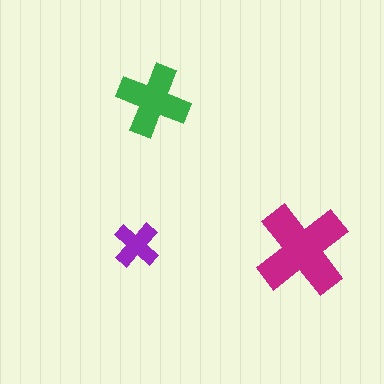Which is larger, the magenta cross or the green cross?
The magenta one.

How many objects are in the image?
There are 3 objects in the image.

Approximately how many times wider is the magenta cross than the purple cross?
About 2 times wider.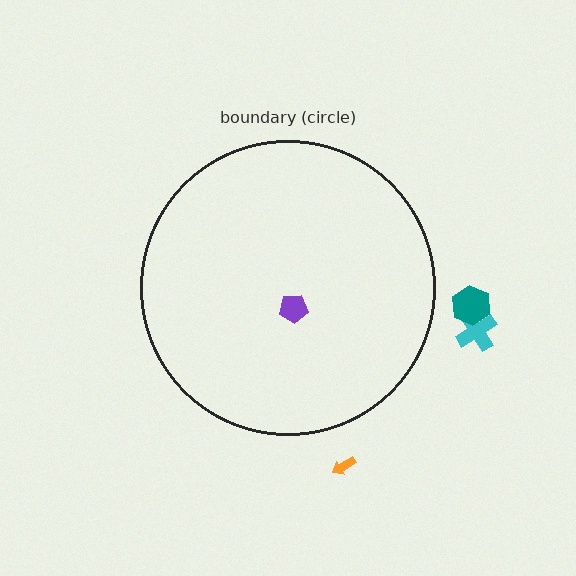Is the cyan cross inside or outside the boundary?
Outside.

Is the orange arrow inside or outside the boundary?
Outside.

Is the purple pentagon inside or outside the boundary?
Inside.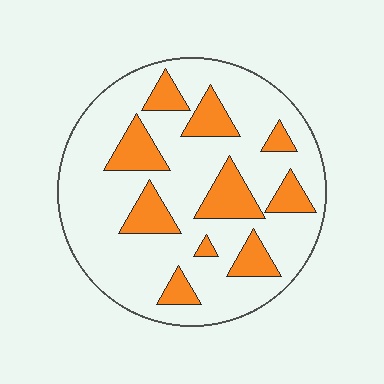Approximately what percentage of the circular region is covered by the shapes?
Approximately 25%.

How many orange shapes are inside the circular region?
10.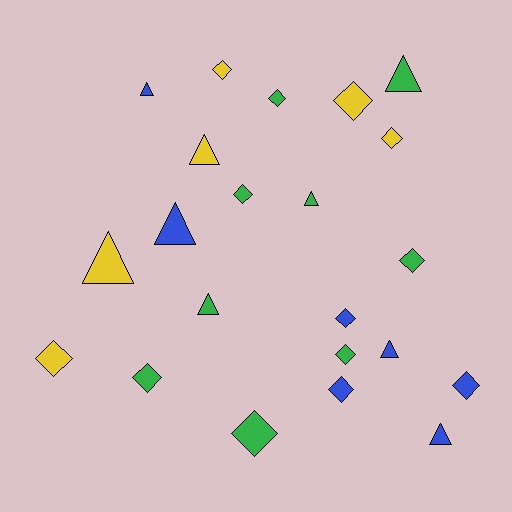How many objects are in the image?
There are 22 objects.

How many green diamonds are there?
There are 6 green diamonds.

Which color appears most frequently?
Green, with 9 objects.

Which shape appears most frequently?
Diamond, with 13 objects.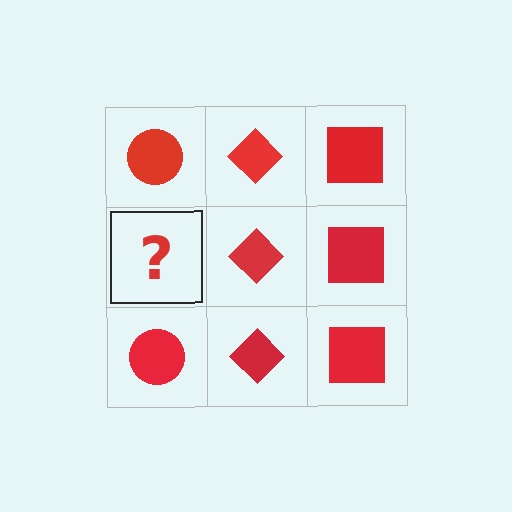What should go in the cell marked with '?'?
The missing cell should contain a red circle.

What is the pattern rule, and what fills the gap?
The rule is that each column has a consistent shape. The gap should be filled with a red circle.